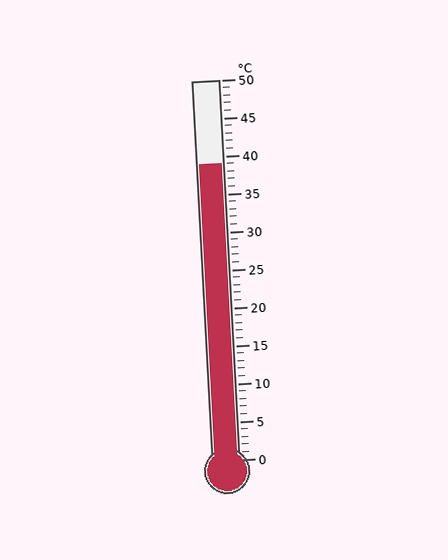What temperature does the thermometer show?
The thermometer shows approximately 39°C.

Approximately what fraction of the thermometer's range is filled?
The thermometer is filled to approximately 80% of its range.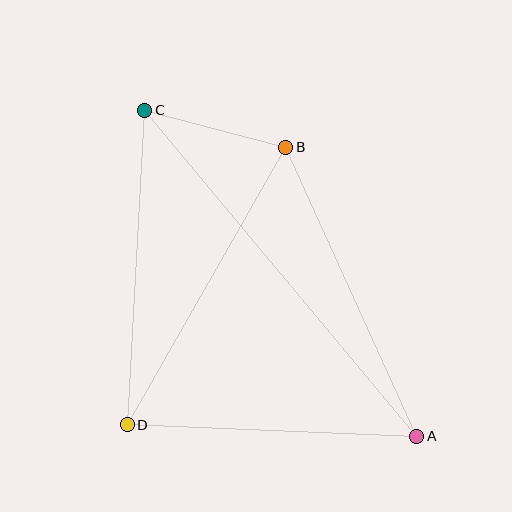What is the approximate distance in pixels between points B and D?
The distance between B and D is approximately 319 pixels.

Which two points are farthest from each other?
Points A and C are farthest from each other.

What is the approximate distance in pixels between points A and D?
The distance between A and D is approximately 290 pixels.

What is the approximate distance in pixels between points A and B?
The distance between A and B is approximately 317 pixels.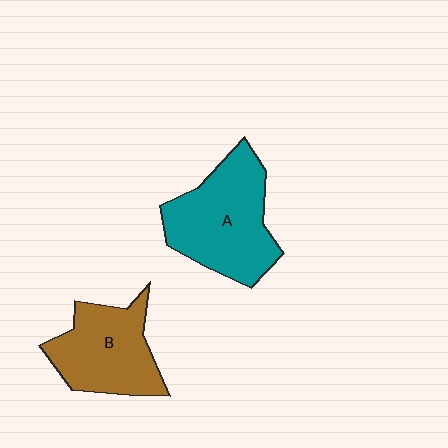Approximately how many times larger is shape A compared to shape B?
Approximately 1.2 times.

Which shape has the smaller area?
Shape B (brown).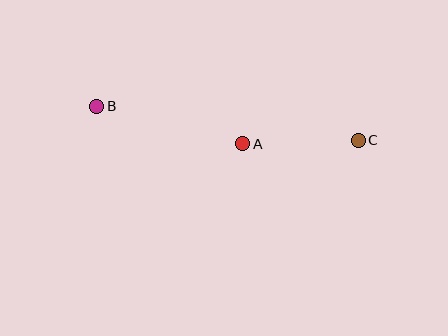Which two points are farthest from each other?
Points B and C are farthest from each other.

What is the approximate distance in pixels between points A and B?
The distance between A and B is approximately 151 pixels.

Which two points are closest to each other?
Points A and C are closest to each other.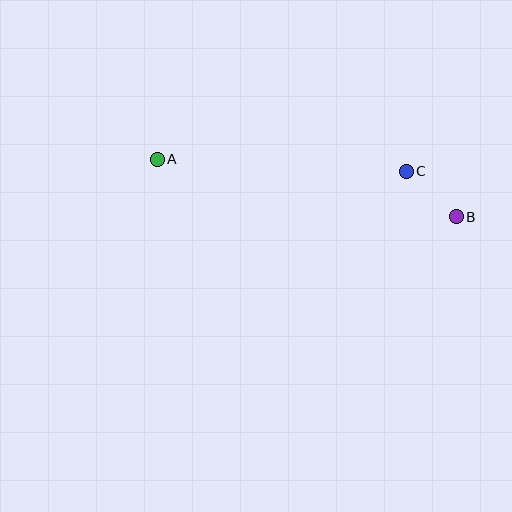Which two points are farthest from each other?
Points A and B are farthest from each other.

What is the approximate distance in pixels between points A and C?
The distance between A and C is approximately 249 pixels.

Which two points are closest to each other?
Points B and C are closest to each other.